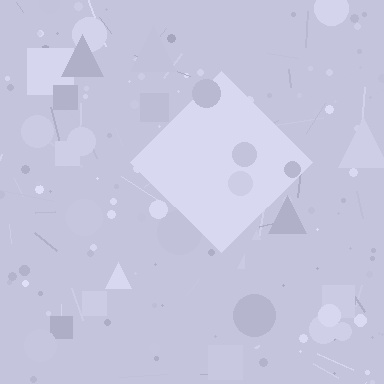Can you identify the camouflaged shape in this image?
The camouflaged shape is a diamond.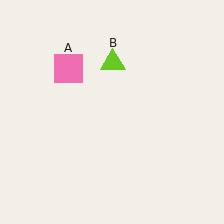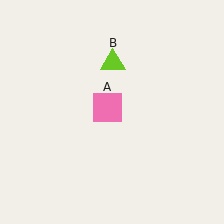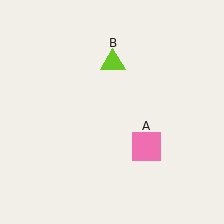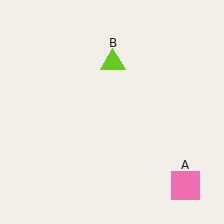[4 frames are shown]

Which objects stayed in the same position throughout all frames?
Lime triangle (object B) remained stationary.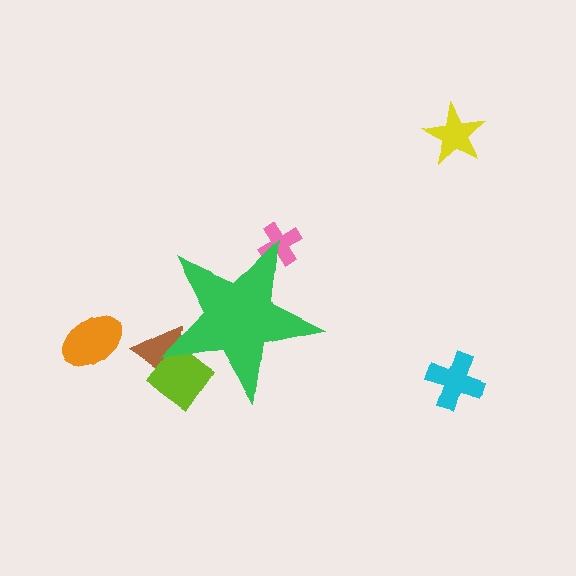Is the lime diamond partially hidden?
Yes, the lime diamond is partially hidden behind the green star.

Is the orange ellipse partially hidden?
No, the orange ellipse is fully visible.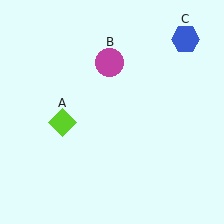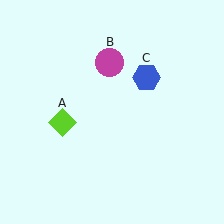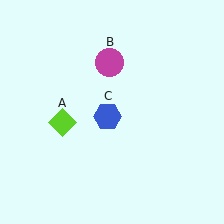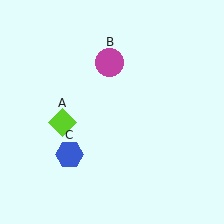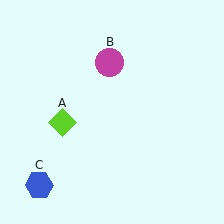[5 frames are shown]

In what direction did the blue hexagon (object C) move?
The blue hexagon (object C) moved down and to the left.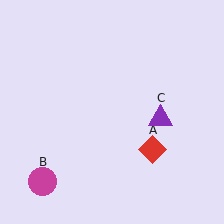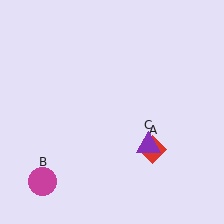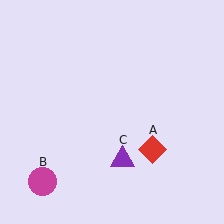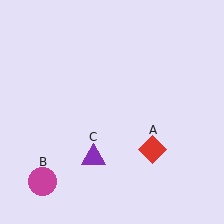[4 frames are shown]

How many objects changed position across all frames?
1 object changed position: purple triangle (object C).